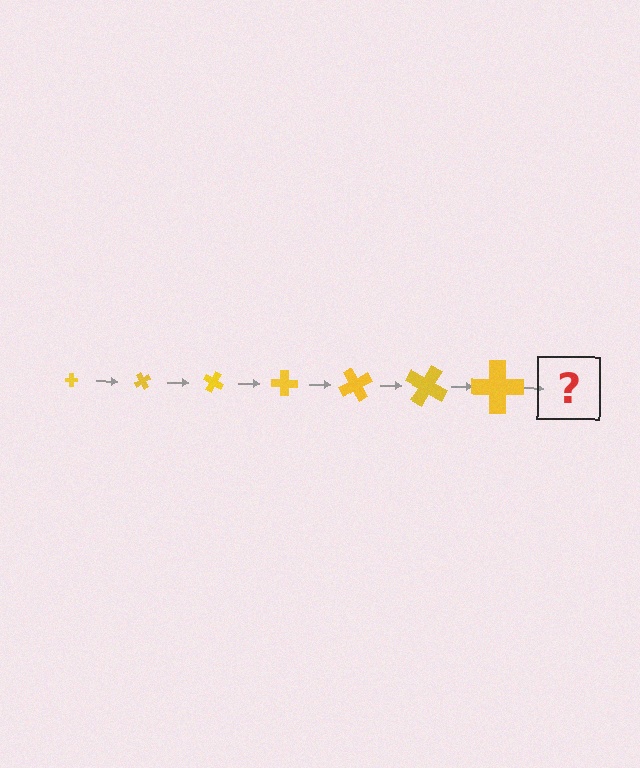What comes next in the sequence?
The next element should be a cross, larger than the previous one and rotated 420 degrees from the start.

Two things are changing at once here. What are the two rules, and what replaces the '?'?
The two rules are that the cross grows larger each step and it rotates 60 degrees each step. The '?' should be a cross, larger than the previous one and rotated 420 degrees from the start.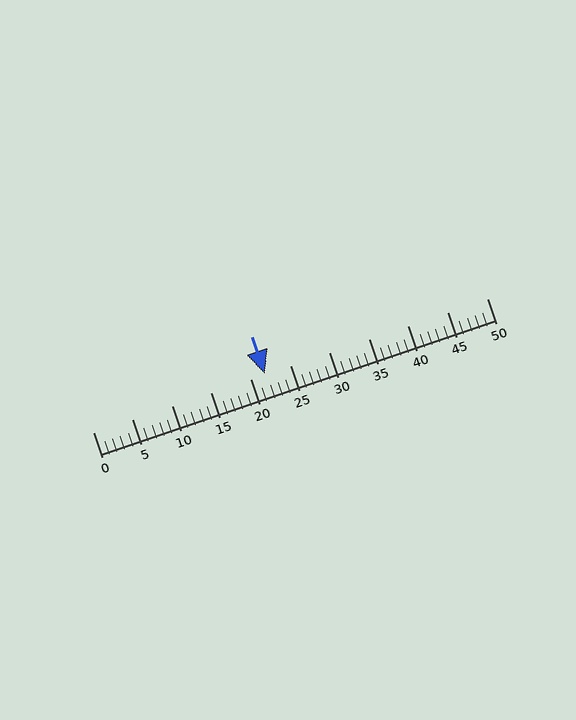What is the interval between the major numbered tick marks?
The major tick marks are spaced 5 units apart.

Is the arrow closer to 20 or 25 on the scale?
The arrow is closer to 20.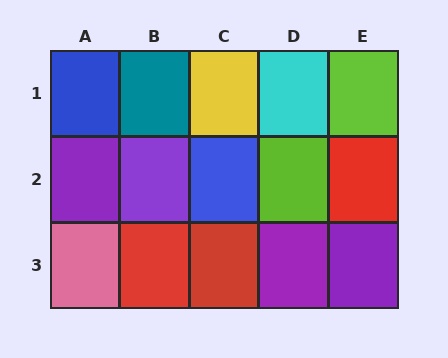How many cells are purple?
4 cells are purple.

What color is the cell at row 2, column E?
Red.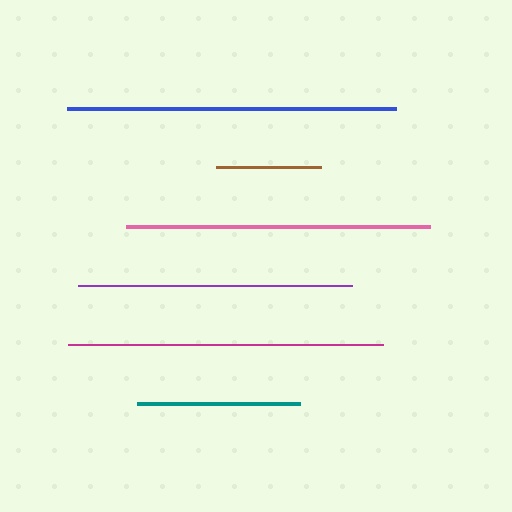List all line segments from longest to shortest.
From longest to shortest: blue, magenta, pink, purple, teal, brown.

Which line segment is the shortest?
The brown line is the shortest at approximately 105 pixels.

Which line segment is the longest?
The blue line is the longest at approximately 329 pixels.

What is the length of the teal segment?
The teal segment is approximately 163 pixels long.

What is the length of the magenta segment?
The magenta segment is approximately 315 pixels long.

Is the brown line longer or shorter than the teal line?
The teal line is longer than the brown line.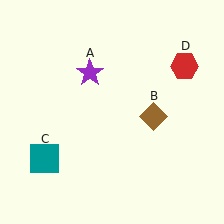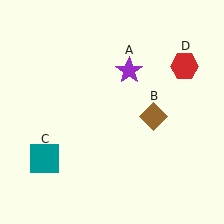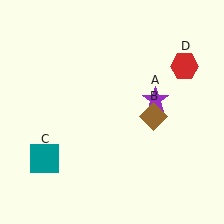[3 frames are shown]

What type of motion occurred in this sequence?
The purple star (object A) rotated clockwise around the center of the scene.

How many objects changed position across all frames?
1 object changed position: purple star (object A).